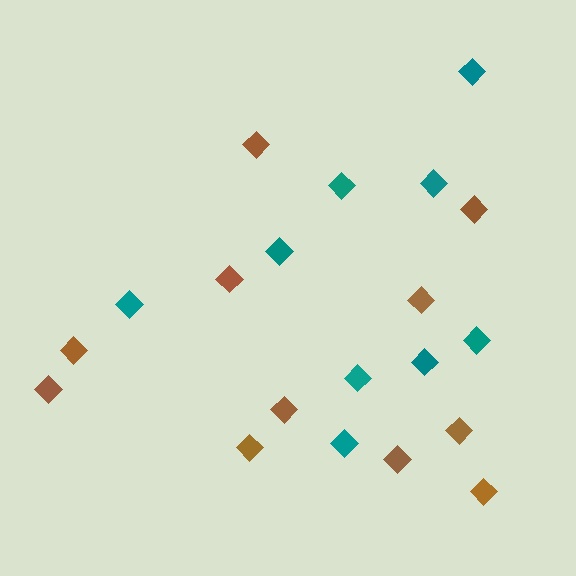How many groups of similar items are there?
There are 2 groups: one group of teal diamonds (9) and one group of brown diamonds (11).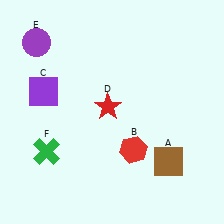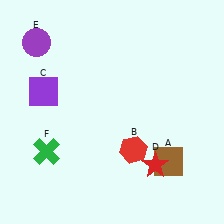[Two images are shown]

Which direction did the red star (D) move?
The red star (D) moved down.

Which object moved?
The red star (D) moved down.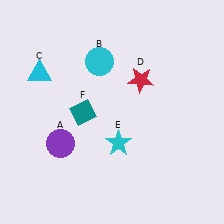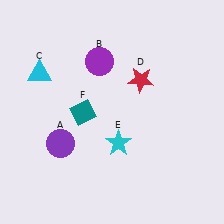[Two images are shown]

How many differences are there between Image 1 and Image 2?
There is 1 difference between the two images.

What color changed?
The circle (B) changed from cyan in Image 1 to purple in Image 2.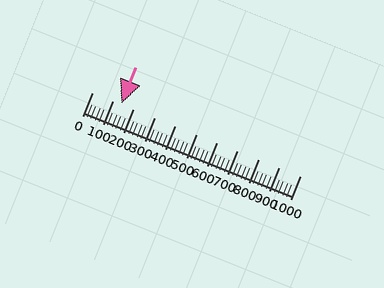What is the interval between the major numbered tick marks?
The major tick marks are spaced 100 units apart.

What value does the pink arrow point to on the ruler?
The pink arrow points to approximately 141.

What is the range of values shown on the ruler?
The ruler shows values from 0 to 1000.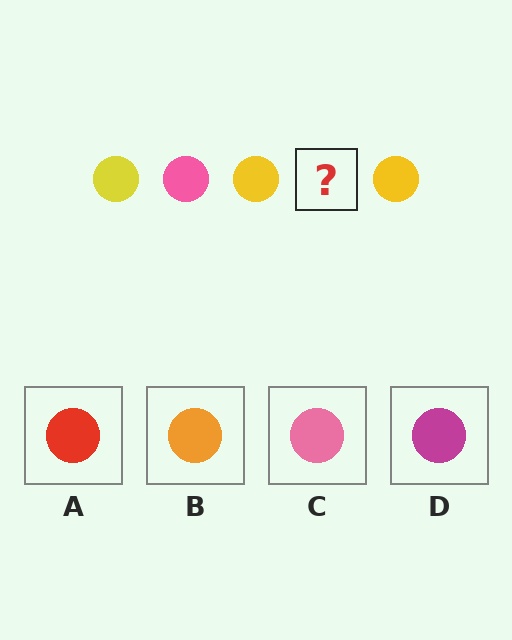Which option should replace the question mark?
Option C.